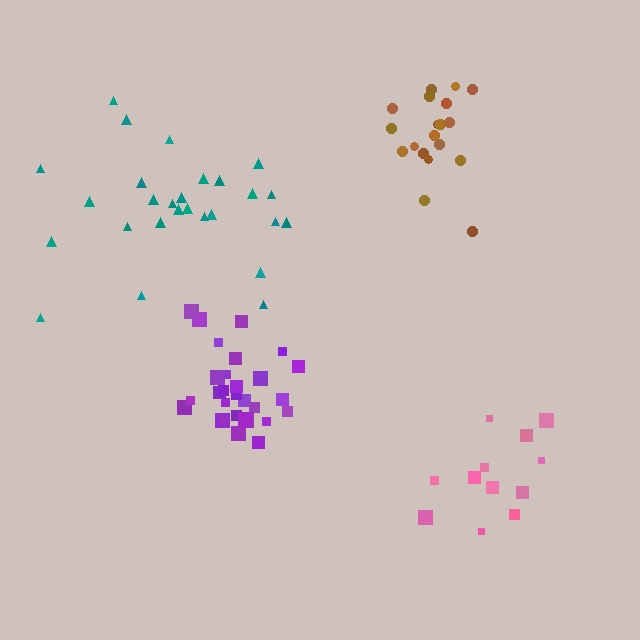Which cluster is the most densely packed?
Purple.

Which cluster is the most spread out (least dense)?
Pink.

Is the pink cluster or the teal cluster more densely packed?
Teal.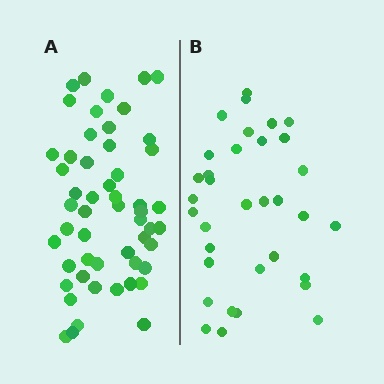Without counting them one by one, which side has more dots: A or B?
Region A (the left region) has more dots.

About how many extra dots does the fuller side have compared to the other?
Region A has approximately 20 more dots than region B.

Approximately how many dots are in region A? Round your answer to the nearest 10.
About 50 dots. (The exact count is 53, which rounds to 50.)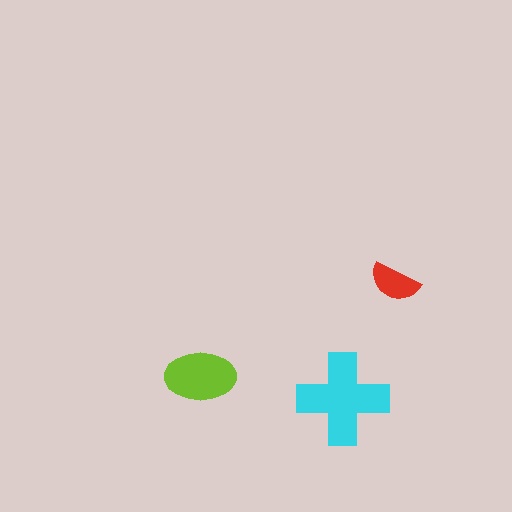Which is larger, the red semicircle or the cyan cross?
The cyan cross.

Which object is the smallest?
The red semicircle.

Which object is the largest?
The cyan cross.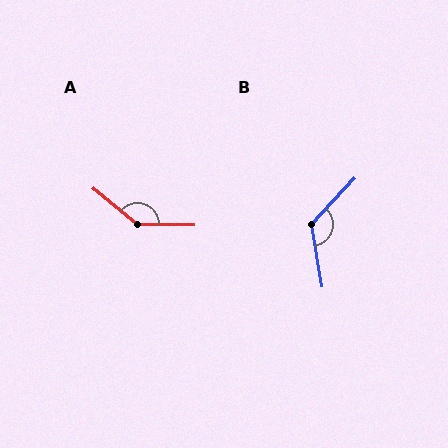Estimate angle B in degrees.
Approximately 128 degrees.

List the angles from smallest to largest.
B (128°), A (141°).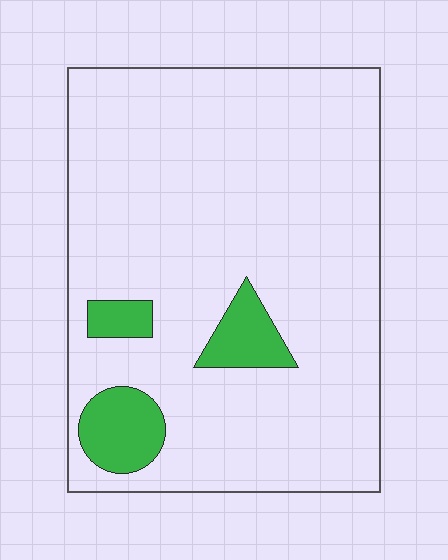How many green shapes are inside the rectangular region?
3.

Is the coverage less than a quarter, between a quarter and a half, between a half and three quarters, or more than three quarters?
Less than a quarter.